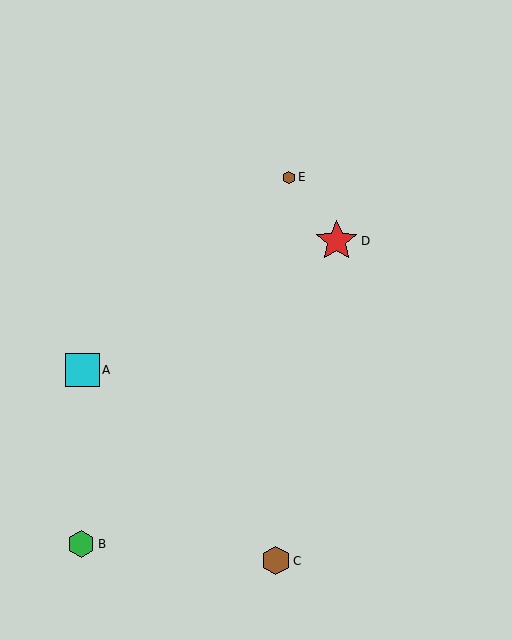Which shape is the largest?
The red star (labeled D) is the largest.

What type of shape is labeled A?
Shape A is a cyan square.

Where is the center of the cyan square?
The center of the cyan square is at (83, 370).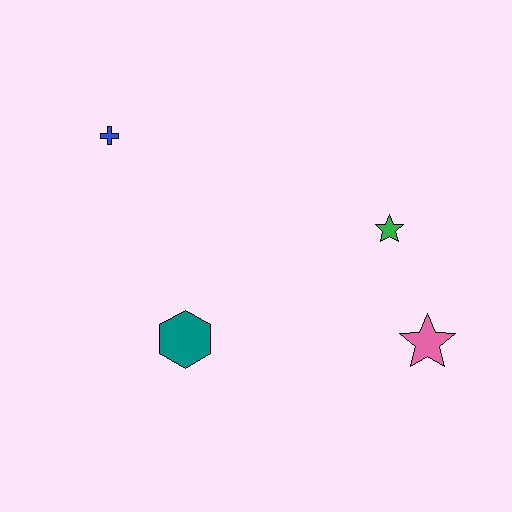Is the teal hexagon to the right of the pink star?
No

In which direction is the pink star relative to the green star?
The pink star is below the green star.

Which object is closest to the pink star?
The green star is closest to the pink star.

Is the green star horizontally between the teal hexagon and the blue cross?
No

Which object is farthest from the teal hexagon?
The pink star is farthest from the teal hexagon.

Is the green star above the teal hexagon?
Yes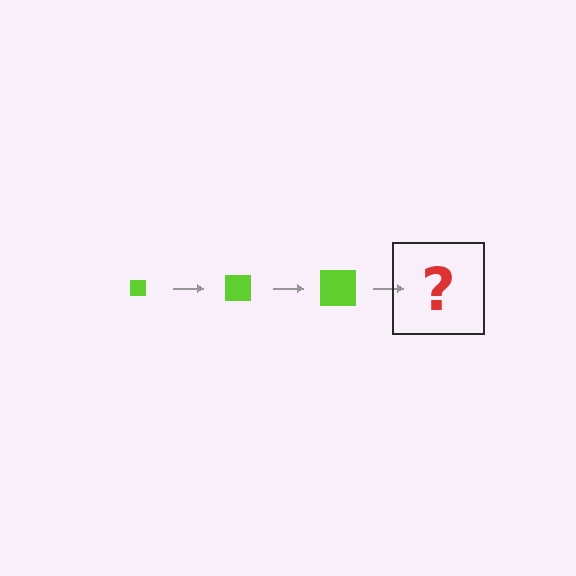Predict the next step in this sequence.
The next step is a lime square, larger than the previous one.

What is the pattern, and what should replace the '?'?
The pattern is that the square gets progressively larger each step. The '?' should be a lime square, larger than the previous one.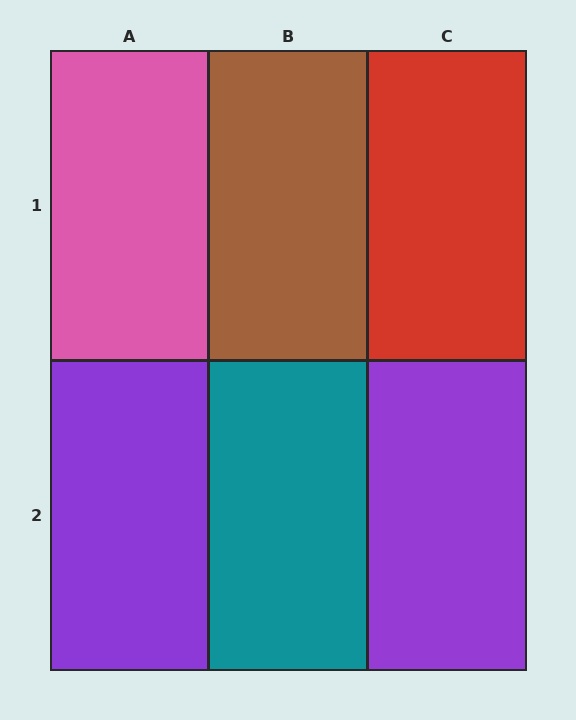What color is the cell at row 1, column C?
Red.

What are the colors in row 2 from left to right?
Purple, teal, purple.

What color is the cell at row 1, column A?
Pink.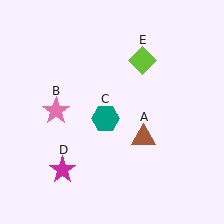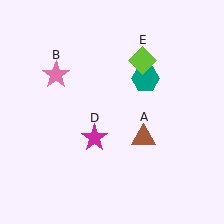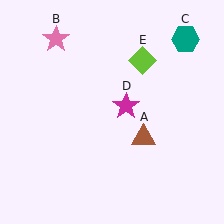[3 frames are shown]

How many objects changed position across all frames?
3 objects changed position: pink star (object B), teal hexagon (object C), magenta star (object D).